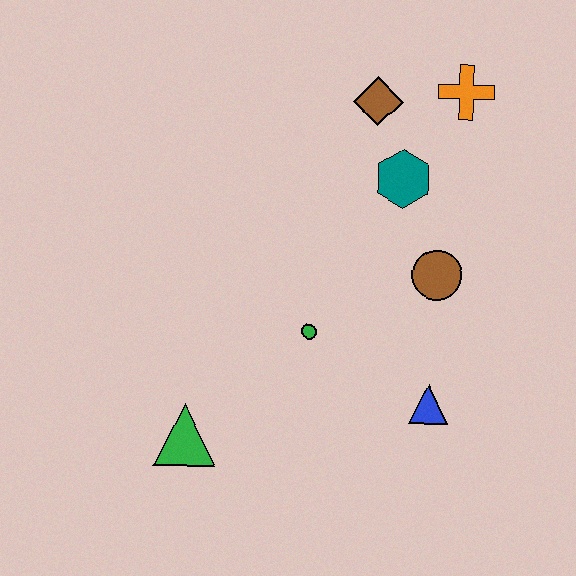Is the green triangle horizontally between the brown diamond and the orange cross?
No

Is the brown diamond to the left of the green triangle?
No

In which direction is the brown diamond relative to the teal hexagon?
The brown diamond is above the teal hexagon.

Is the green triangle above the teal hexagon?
No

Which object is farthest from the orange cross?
The green triangle is farthest from the orange cross.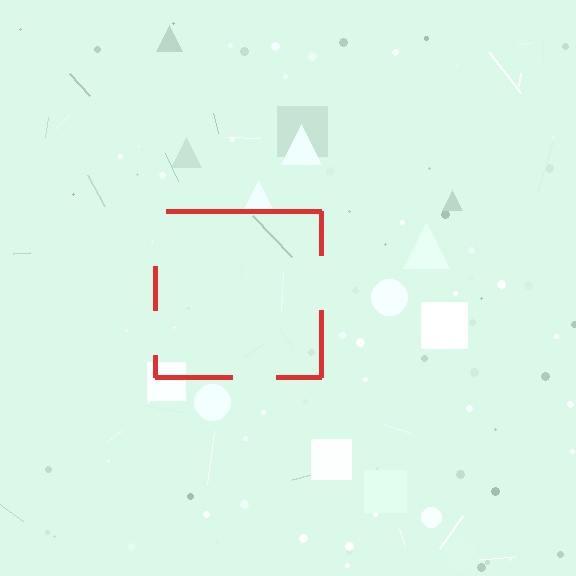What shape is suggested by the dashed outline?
The dashed outline suggests a square.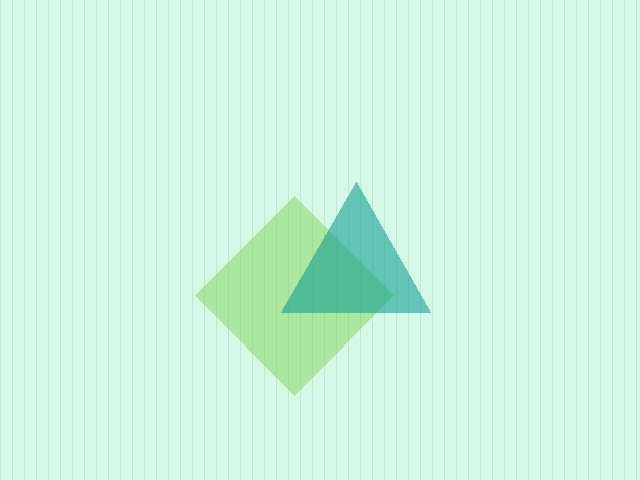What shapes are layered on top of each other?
The layered shapes are: a lime diamond, a teal triangle.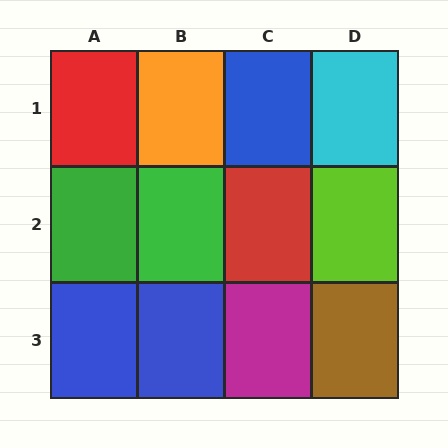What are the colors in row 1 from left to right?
Red, orange, blue, cyan.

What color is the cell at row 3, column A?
Blue.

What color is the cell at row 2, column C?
Red.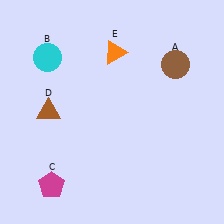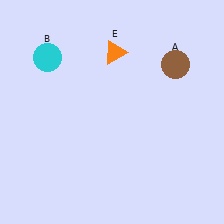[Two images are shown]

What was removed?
The magenta pentagon (C), the brown triangle (D) were removed in Image 2.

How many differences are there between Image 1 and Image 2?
There are 2 differences between the two images.